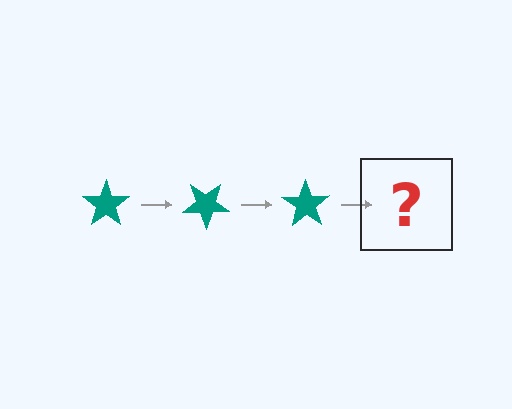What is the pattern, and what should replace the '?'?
The pattern is that the star rotates 35 degrees each step. The '?' should be a teal star rotated 105 degrees.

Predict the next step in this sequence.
The next step is a teal star rotated 105 degrees.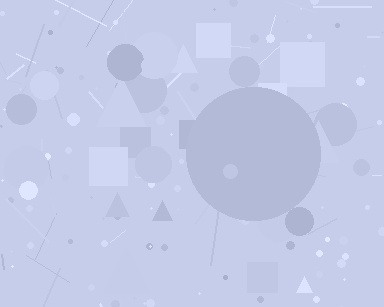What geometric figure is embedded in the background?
A circle is embedded in the background.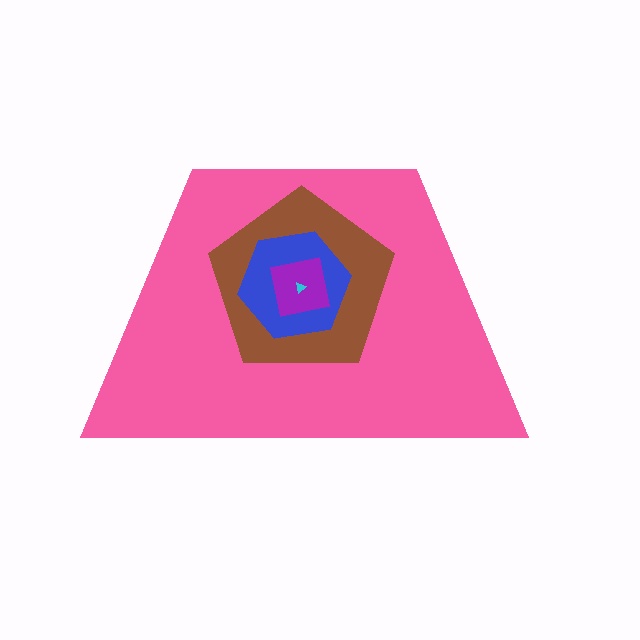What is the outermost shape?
The pink trapezoid.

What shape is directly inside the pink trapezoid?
The brown pentagon.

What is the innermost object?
The cyan triangle.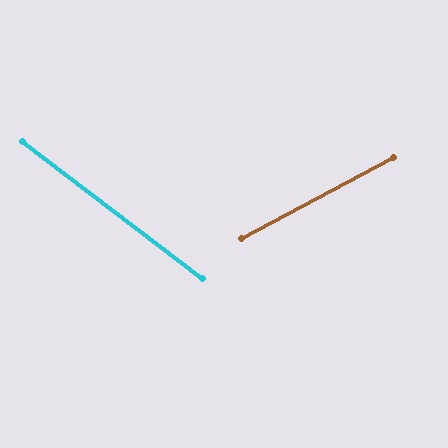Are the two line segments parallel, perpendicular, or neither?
Neither parallel nor perpendicular — they differ by about 65°.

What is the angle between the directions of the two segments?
Approximately 65 degrees.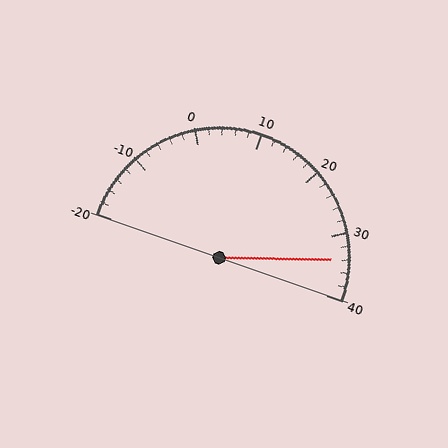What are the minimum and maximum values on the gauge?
The gauge ranges from -20 to 40.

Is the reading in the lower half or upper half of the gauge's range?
The reading is in the upper half of the range (-20 to 40).